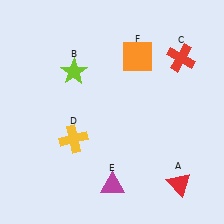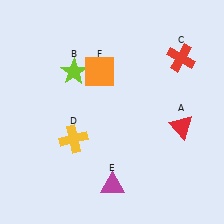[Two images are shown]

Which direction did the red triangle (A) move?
The red triangle (A) moved up.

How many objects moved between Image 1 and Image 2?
2 objects moved between the two images.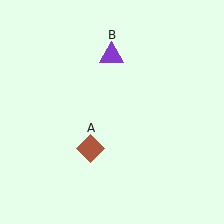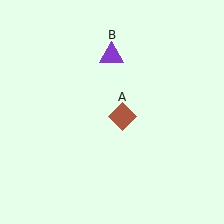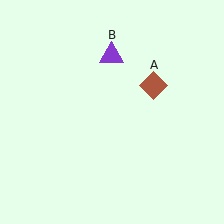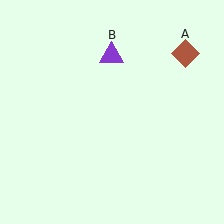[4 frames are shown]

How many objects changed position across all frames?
1 object changed position: brown diamond (object A).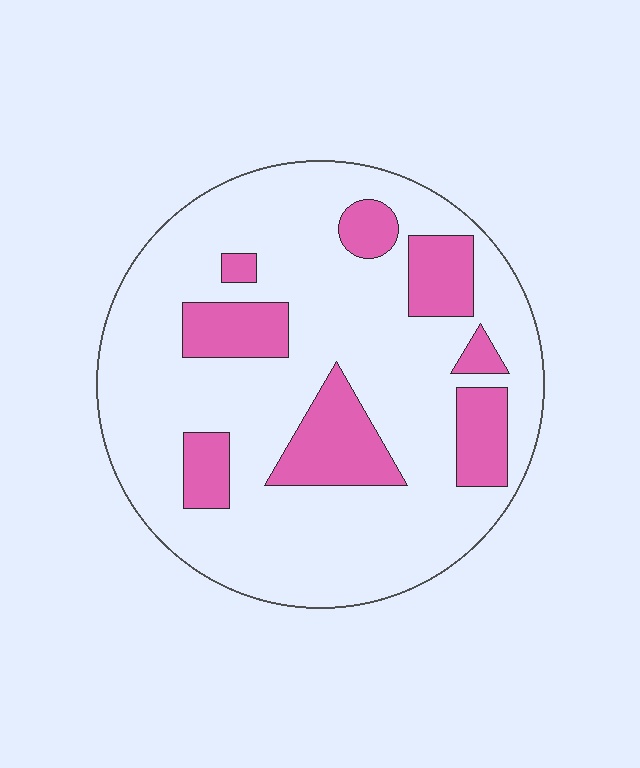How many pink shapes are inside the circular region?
8.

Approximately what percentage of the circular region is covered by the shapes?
Approximately 20%.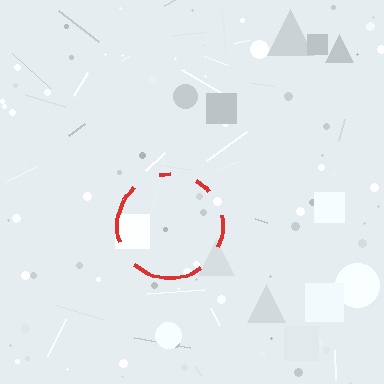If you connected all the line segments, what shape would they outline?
They would outline a circle.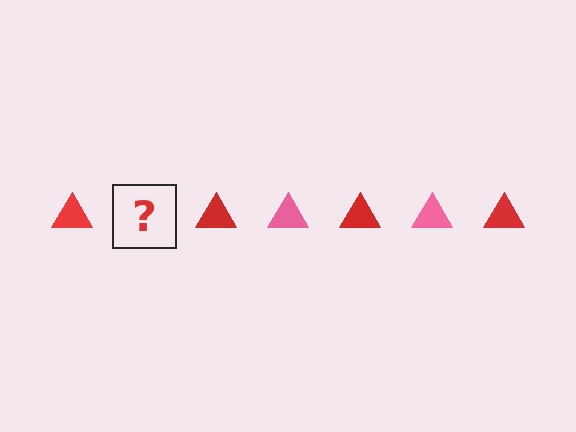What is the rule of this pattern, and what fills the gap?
The rule is that the pattern cycles through red, pink triangles. The gap should be filled with a pink triangle.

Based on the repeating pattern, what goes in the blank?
The blank should be a pink triangle.